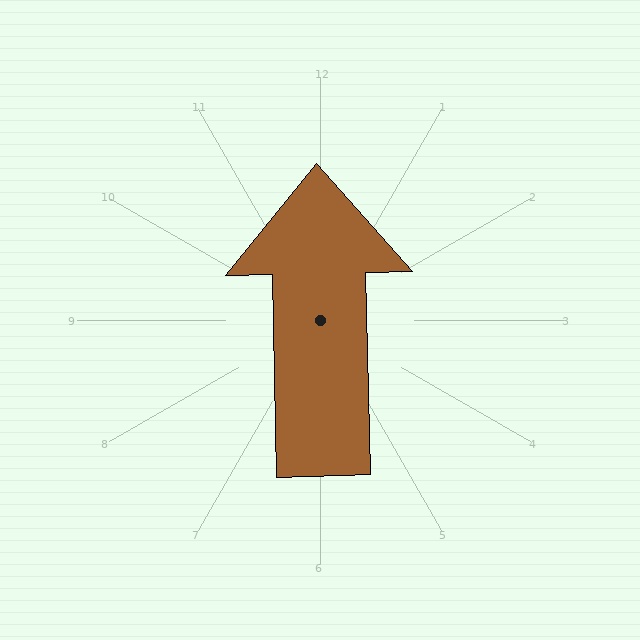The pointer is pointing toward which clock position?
Roughly 12 o'clock.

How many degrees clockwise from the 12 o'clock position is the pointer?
Approximately 359 degrees.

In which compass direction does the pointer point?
North.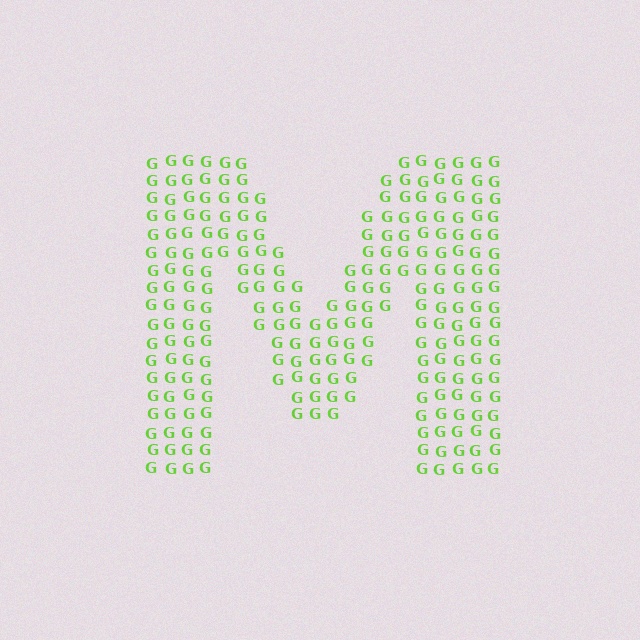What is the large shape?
The large shape is the letter M.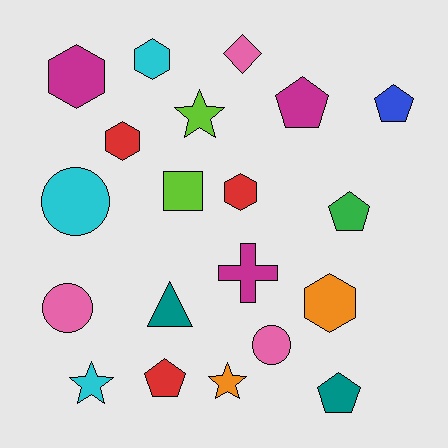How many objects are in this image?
There are 20 objects.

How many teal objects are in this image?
There are 2 teal objects.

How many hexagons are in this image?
There are 5 hexagons.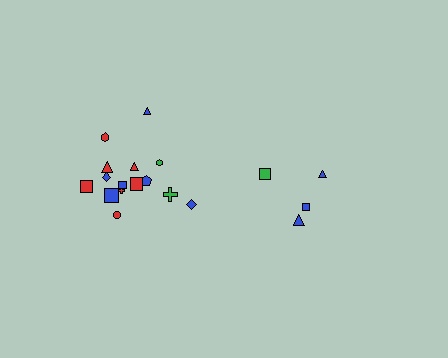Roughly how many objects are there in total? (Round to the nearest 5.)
Roughly 20 objects in total.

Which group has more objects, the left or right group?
The left group.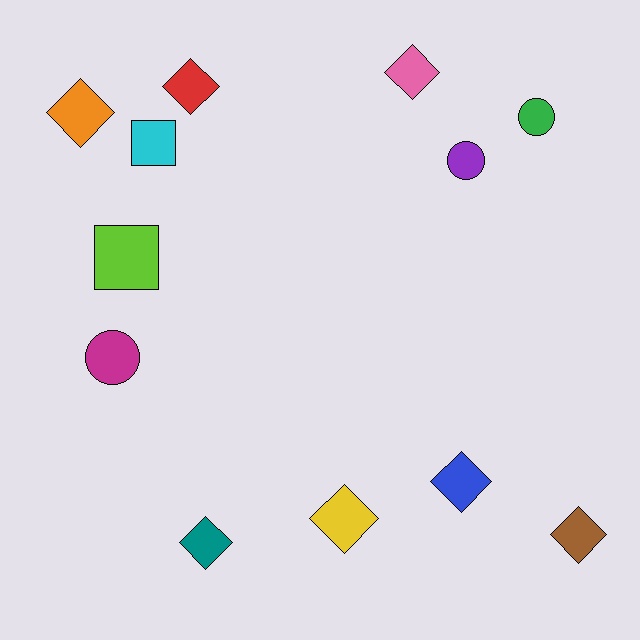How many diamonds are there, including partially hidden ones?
There are 7 diamonds.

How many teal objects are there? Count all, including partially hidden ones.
There is 1 teal object.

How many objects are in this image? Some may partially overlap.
There are 12 objects.